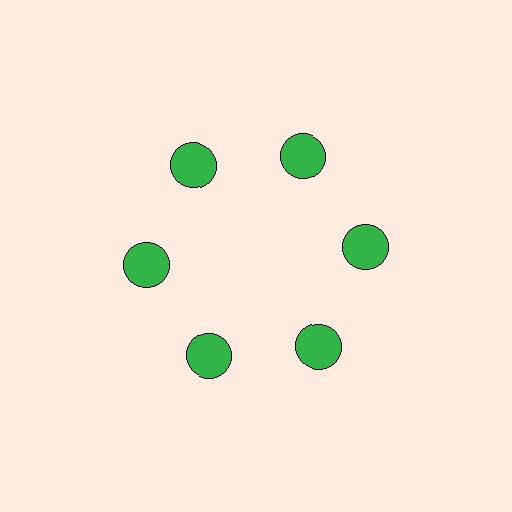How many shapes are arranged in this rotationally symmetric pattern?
There are 6 shapes, arranged in 6 groups of 1.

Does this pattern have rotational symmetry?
Yes, this pattern has 6-fold rotational symmetry. It looks the same after rotating 60 degrees around the center.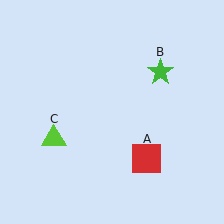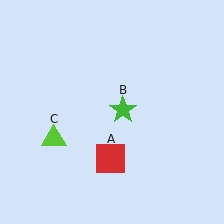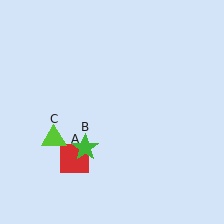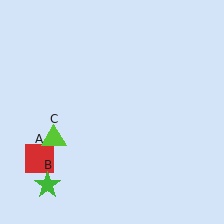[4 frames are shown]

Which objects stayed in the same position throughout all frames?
Lime triangle (object C) remained stationary.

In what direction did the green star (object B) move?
The green star (object B) moved down and to the left.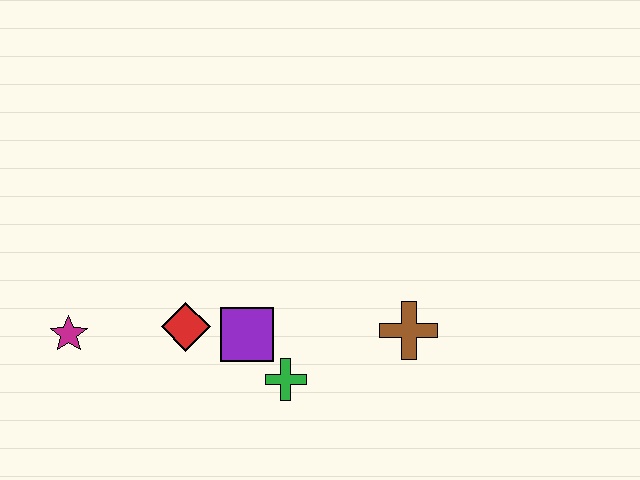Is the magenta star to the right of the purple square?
No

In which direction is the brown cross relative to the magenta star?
The brown cross is to the right of the magenta star.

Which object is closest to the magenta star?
The red diamond is closest to the magenta star.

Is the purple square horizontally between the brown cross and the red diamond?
Yes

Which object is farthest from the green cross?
The magenta star is farthest from the green cross.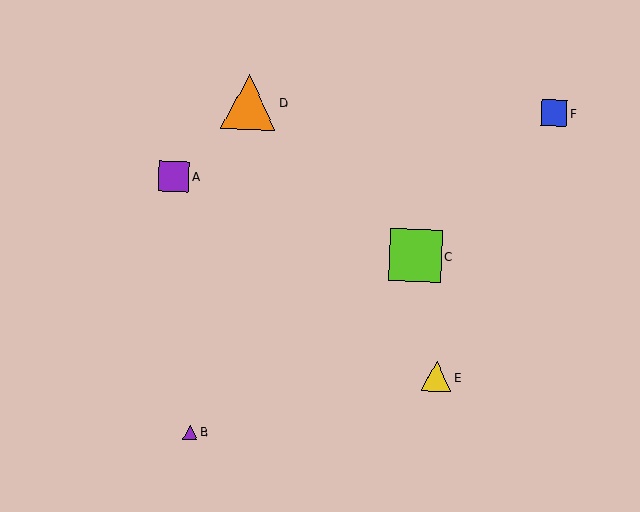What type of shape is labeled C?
Shape C is a lime square.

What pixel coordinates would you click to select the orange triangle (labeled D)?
Click at (249, 102) to select the orange triangle D.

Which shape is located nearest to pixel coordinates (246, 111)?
The orange triangle (labeled D) at (249, 102) is nearest to that location.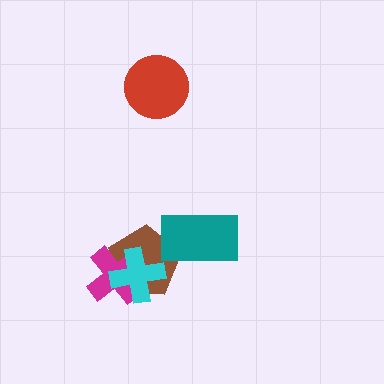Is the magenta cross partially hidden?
Yes, it is partially covered by another shape.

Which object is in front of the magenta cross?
The cyan cross is in front of the magenta cross.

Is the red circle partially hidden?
No, no other shape covers it.